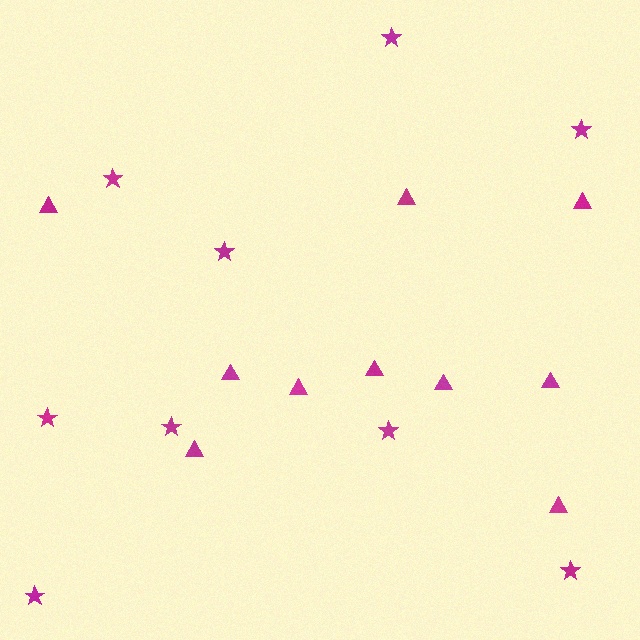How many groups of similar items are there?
There are 2 groups: one group of stars (9) and one group of triangles (10).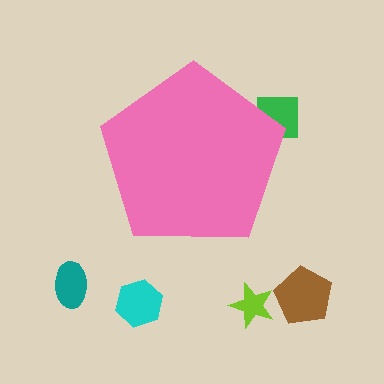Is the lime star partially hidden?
No, the lime star is fully visible.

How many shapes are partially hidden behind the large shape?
1 shape is partially hidden.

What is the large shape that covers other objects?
A pink pentagon.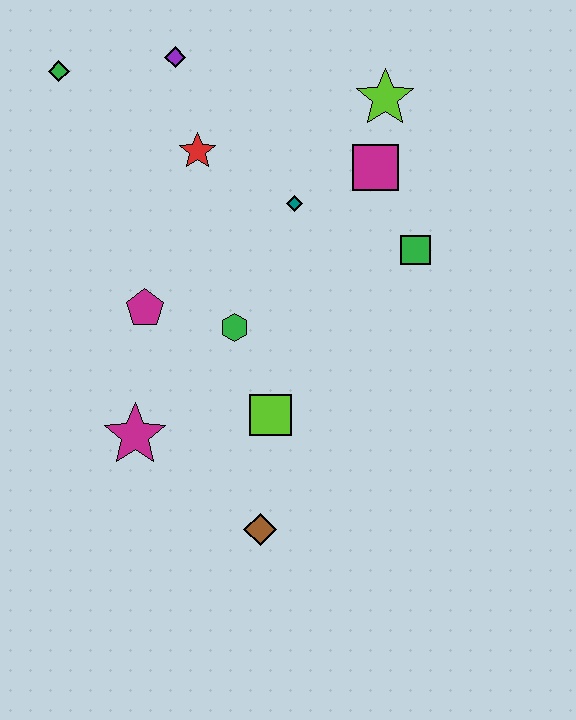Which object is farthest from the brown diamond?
The green diamond is farthest from the brown diamond.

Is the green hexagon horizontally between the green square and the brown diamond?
No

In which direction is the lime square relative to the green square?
The lime square is below the green square.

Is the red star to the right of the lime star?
No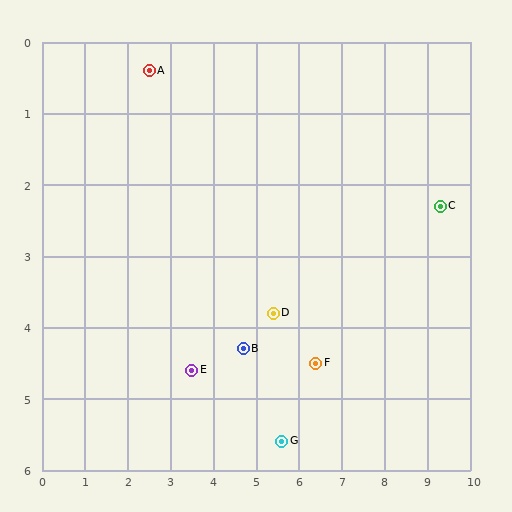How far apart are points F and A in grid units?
Points F and A are about 5.7 grid units apart.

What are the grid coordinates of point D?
Point D is at approximately (5.4, 3.8).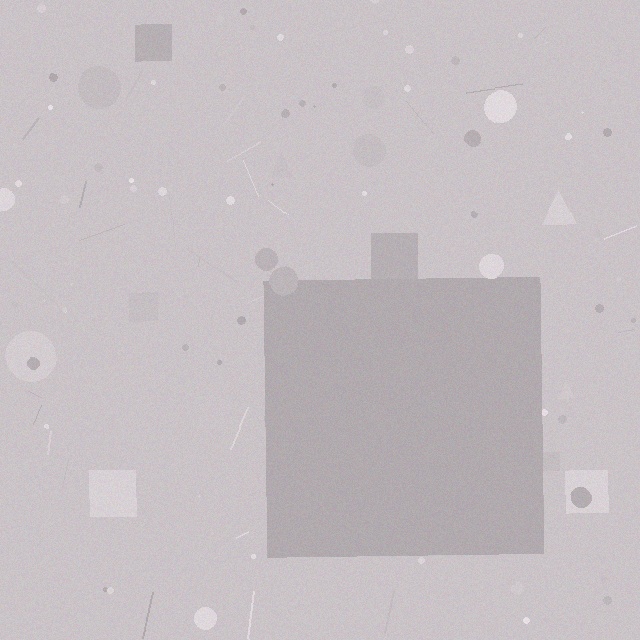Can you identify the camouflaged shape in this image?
The camouflaged shape is a square.